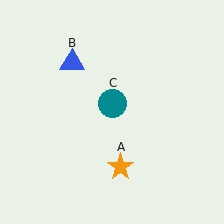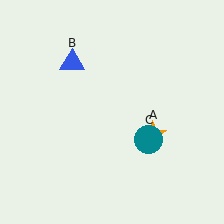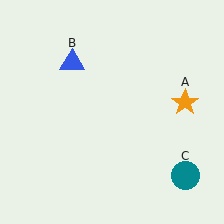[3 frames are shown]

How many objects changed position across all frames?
2 objects changed position: orange star (object A), teal circle (object C).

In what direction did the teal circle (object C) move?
The teal circle (object C) moved down and to the right.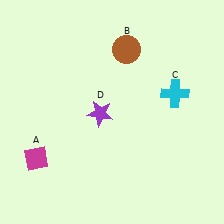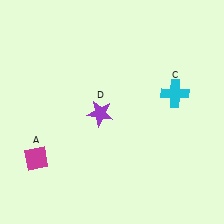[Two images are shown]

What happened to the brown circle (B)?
The brown circle (B) was removed in Image 2. It was in the top-right area of Image 1.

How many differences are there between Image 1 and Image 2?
There is 1 difference between the two images.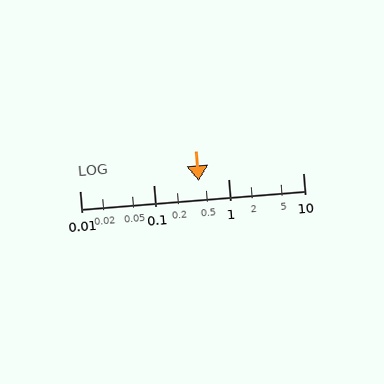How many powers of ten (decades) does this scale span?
The scale spans 3 decades, from 0.01 to 10.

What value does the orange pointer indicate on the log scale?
The pointer indicates approximately 0.4.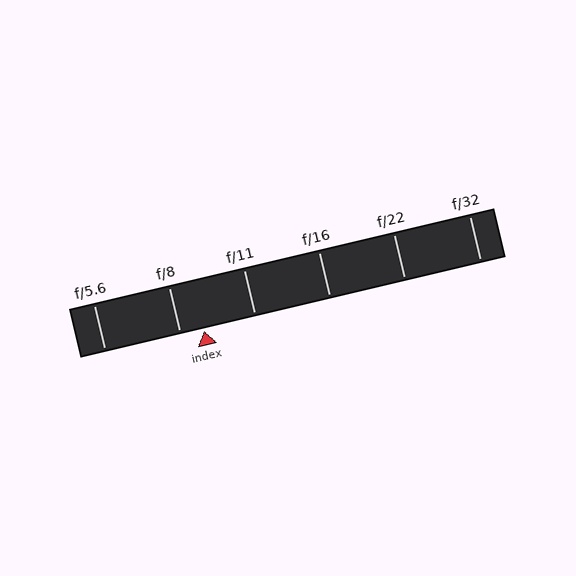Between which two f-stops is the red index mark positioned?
The index mark is between f/8 and f/11.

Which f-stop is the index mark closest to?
The index mark is closest to f/8.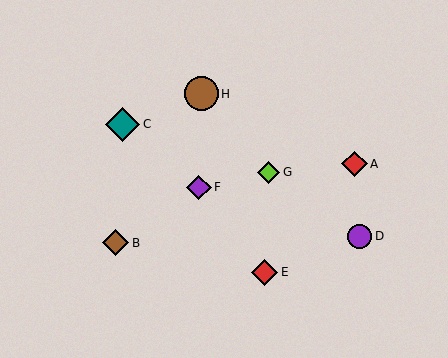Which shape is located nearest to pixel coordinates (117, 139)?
The teal diamond (labeled C) at (123, 124) is nearest to that location.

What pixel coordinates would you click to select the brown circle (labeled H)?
Click at (201, 94) to select the brown circle H.